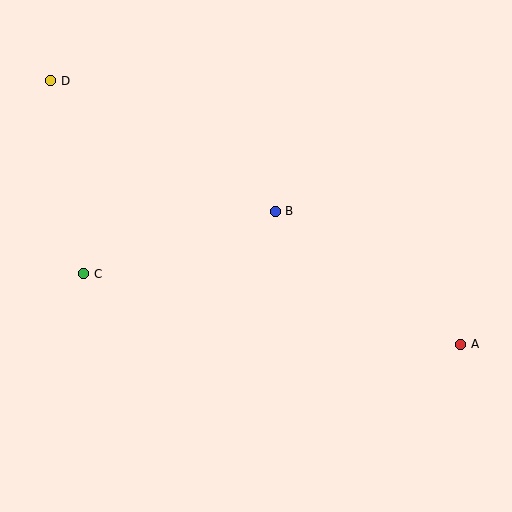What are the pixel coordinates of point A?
Point A is at (461, 344).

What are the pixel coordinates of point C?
Point C is at (84, 274).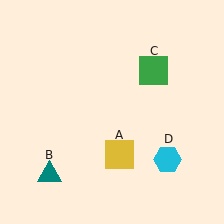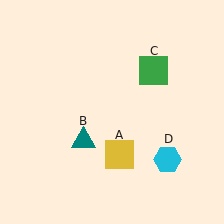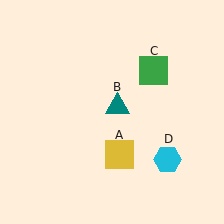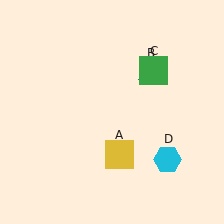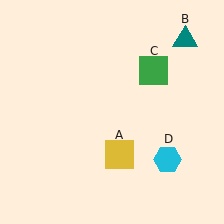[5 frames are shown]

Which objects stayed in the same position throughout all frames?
Yellow square (object A) and green square (object C) and cyan hexagon (object D) remained stationary.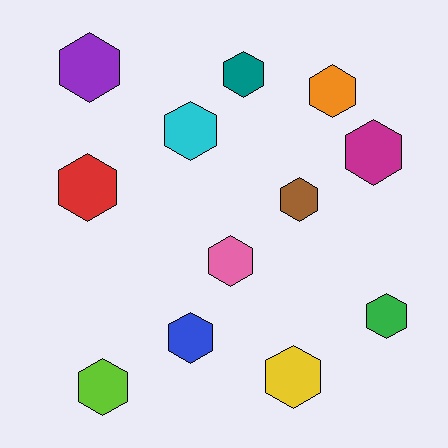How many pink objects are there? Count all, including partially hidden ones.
There is 1 pink object.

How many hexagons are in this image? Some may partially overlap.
There are 12 hexagons.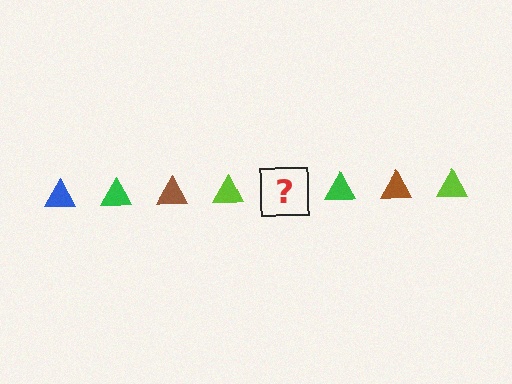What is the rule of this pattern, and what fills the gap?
The rule is that the pattern cycles through blue, green, brown, lime triangles. The gap should be filled with a blue triangle.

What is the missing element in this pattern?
The missing element is a blue triangle.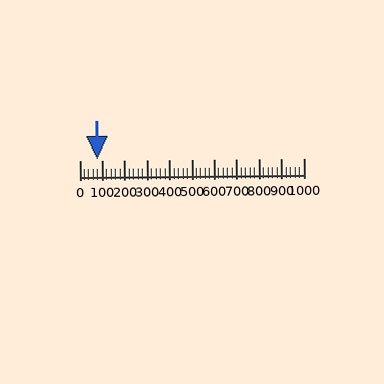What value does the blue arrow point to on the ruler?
The blue arrow points to approximately 80.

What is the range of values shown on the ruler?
The ruler shows values from 0 to 1000.